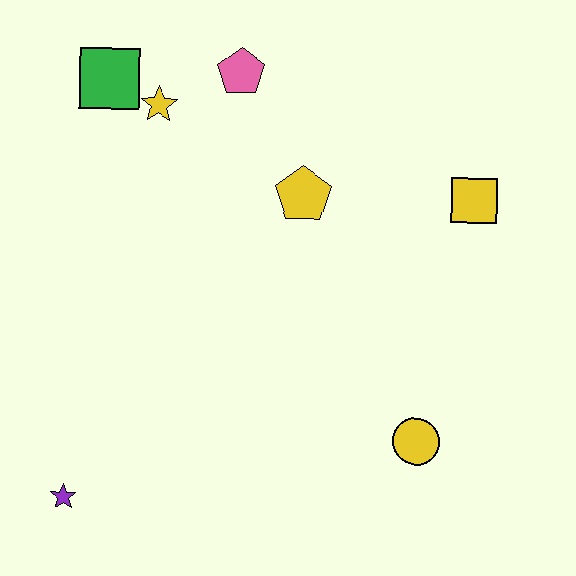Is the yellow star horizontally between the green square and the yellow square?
Yes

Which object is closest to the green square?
The yellow star is closest to the green square.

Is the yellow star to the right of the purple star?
Yes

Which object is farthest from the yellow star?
The yellow circle is farthest from the yellow star.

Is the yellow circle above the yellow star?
No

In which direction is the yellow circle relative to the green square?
The yellow circle is below the green square.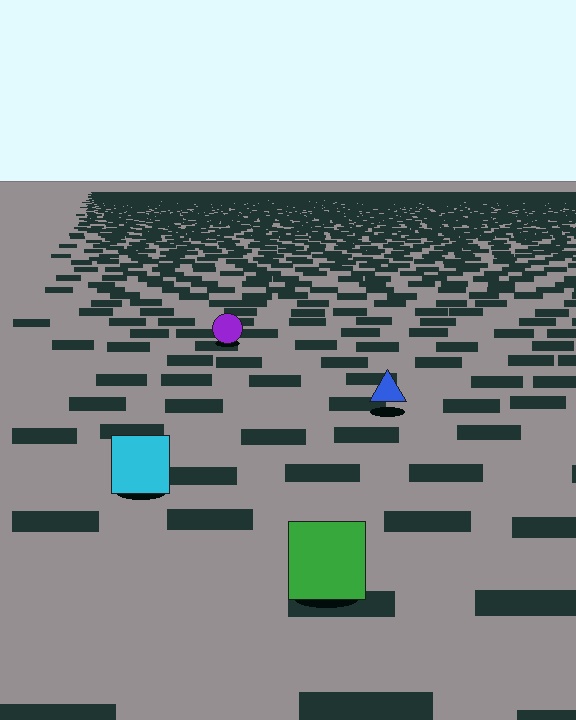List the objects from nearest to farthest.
From nearest to farthest: the green square, the cyan square, the blue triangle, the purple circle.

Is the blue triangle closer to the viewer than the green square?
No. The green square is closer — you can tell from the texture gradient: the ground texture is coarser near it.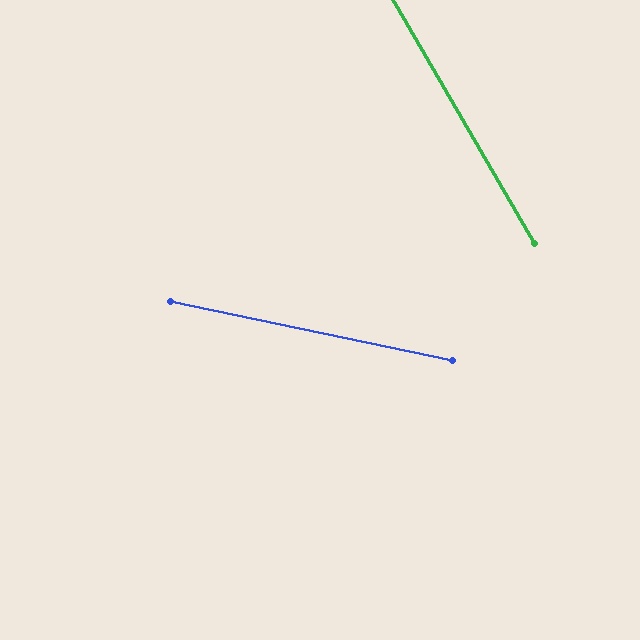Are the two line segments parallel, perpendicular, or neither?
Neither parallel nor perpendicular — they differ by about 48°.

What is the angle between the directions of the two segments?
Approximately 48 degrees.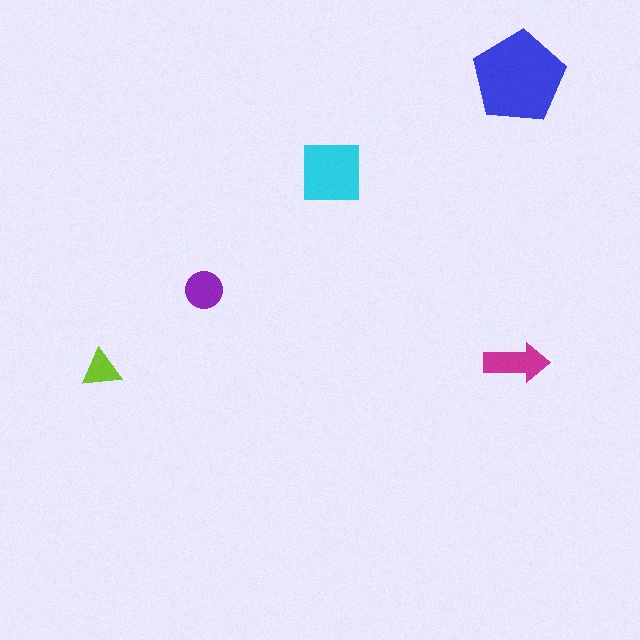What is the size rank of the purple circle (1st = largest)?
4th.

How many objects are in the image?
There are 5 objects in the image.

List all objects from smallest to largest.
The lime triangle, the purple circle, the magenta arrow, the cyan square, the blue pentagon.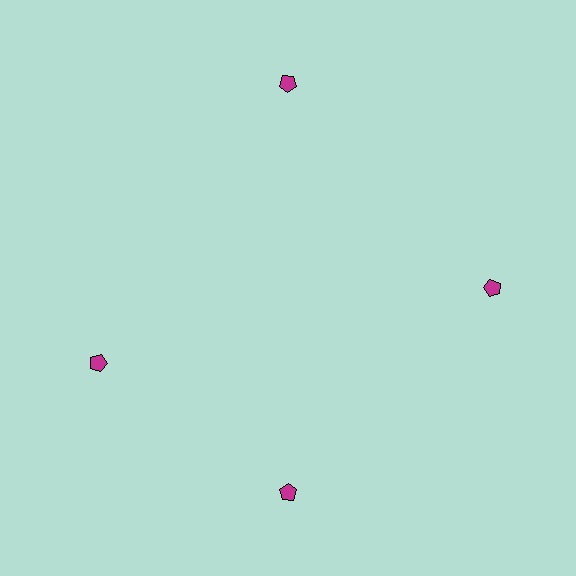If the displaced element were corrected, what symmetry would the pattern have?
It would have 4-fold rotational symmetry — the pattern would map onto itself every 90 degrees.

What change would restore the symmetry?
The symmetry would be restored by rotating it back into even spacing with its neighbors so that all 4 pentagons sit at equal angles and equal distance from the center.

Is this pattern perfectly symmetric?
No. The 4 magenta pentagons are arranged in a ring, but one element near the 9 o'clock position is rotated out of alignment along the ring, breaking the 4-fold rotational symmetry.